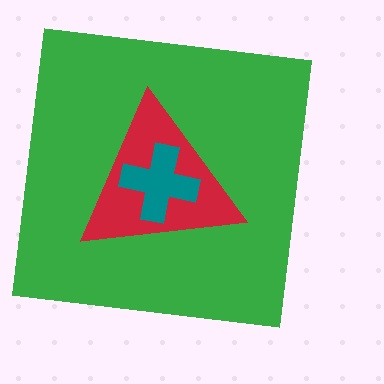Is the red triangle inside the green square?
Yes.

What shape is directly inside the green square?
The red triangle.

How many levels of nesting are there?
3.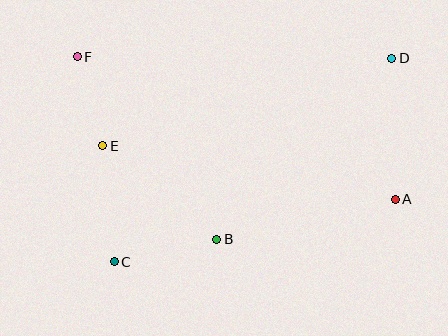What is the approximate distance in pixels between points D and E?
The distance between D and E is approximately 302 pixels.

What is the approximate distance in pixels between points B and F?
The distance between B and F is approximately 230 pixels.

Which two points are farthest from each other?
Points A and F are farthest from each other.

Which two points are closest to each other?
Points E and F are closest to each other.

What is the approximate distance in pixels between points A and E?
The distance between A and E is approximately 298 pixels.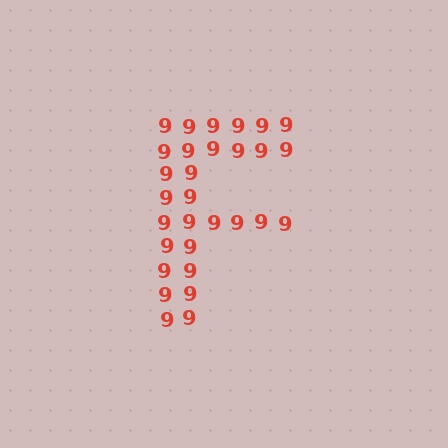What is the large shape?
The large shape is the letter F.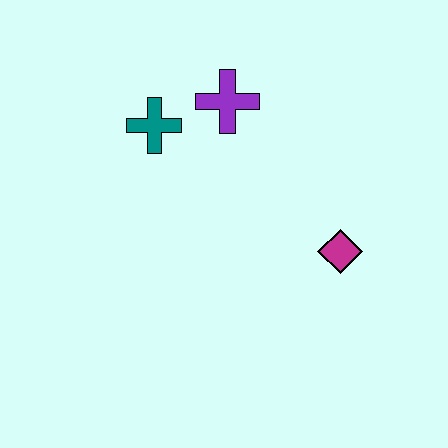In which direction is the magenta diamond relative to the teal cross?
The magenta diamond is to the right of the teal cross.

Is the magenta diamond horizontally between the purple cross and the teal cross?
No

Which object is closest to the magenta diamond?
The purple cross is closest to the magenta diamond.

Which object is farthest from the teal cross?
The magenta diamond is farthest from the teal cross.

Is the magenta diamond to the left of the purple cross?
No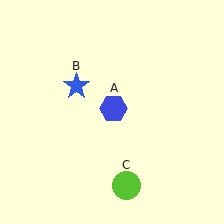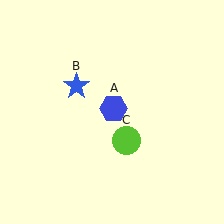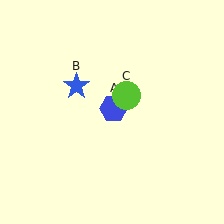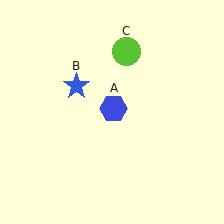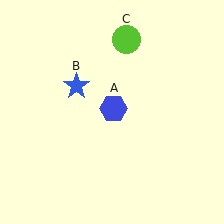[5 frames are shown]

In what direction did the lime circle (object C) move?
The lime circle (object C) moved up.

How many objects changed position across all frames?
1 object changed position: lime circle (object C).